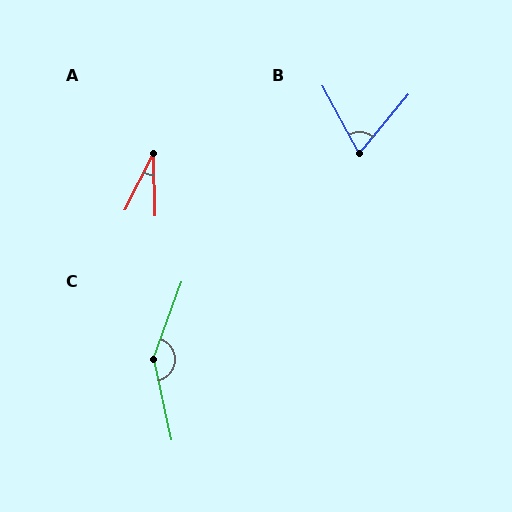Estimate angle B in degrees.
Approximately 68 degrees.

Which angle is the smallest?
A, at approximately 28 degrees.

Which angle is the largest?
C, at approximately 148 degrees.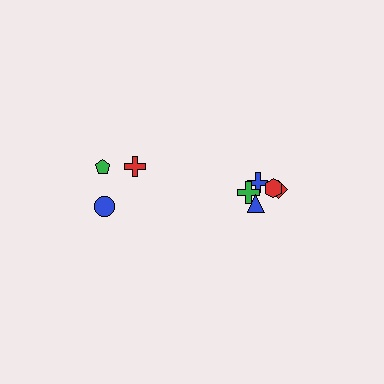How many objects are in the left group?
There are 3 objects.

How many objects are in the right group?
There are 5 objects.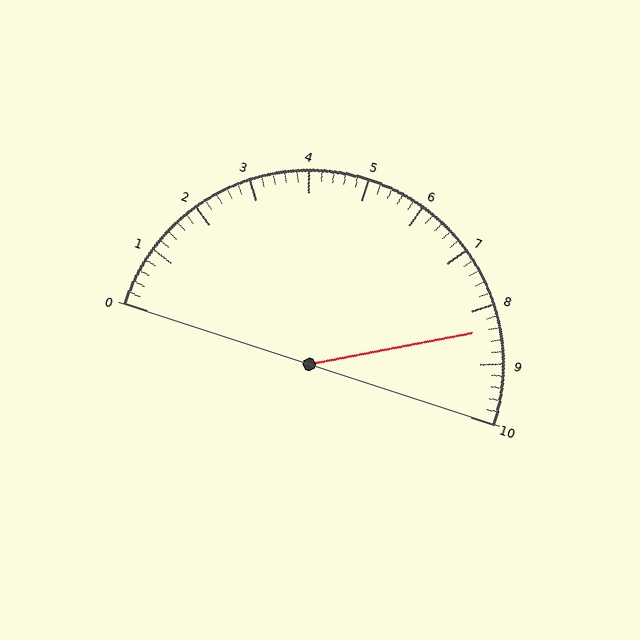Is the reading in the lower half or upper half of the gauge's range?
The reading is in the upper half of the range (0 to 10).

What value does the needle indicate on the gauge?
The needle indicates approximately 8.4.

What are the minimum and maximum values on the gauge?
The gauge ranges from 0 to 10.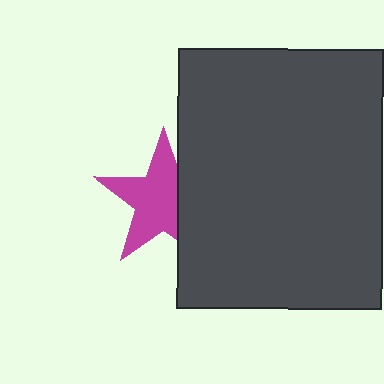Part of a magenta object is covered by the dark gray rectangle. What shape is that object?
It is a star.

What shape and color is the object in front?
The object in front is a dark gray rectangle.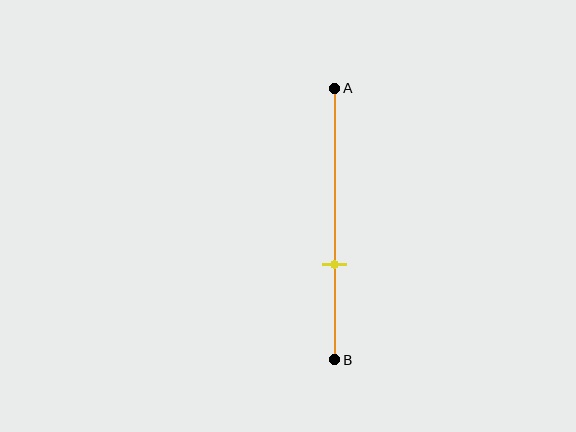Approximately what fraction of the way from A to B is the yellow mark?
The yellow mark is approximately 65% of the way from A to B.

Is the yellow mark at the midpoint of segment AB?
No, the mark is at about 65% from A, not at the 50% midpoint.